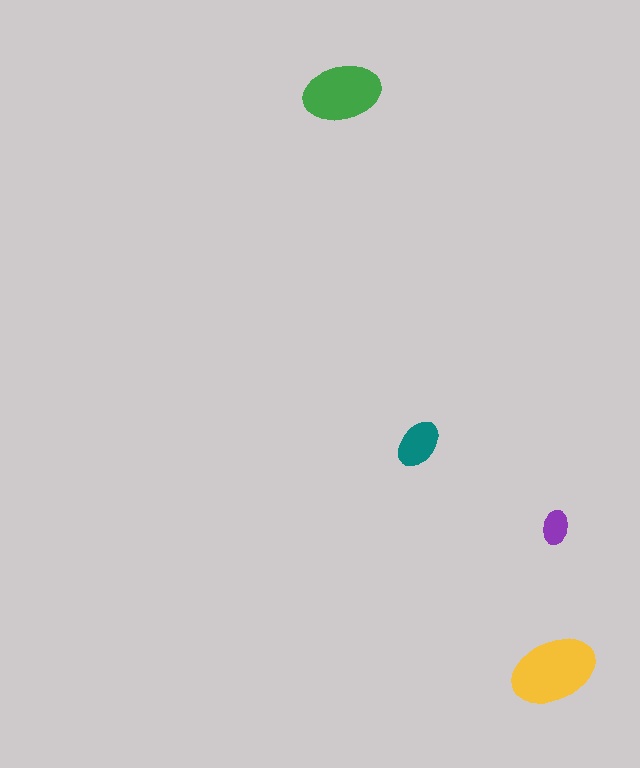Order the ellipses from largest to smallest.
the yellow one, the green one, the teal one, the purple one.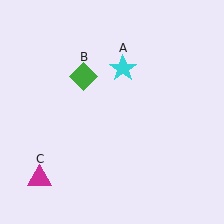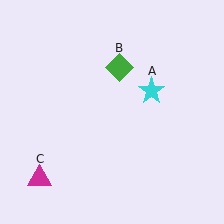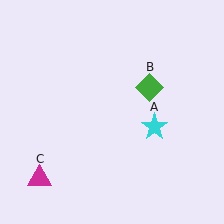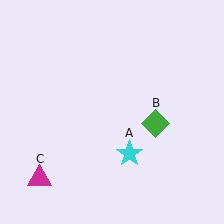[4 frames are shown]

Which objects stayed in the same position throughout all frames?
Magenta triangle (object C) remained stationary.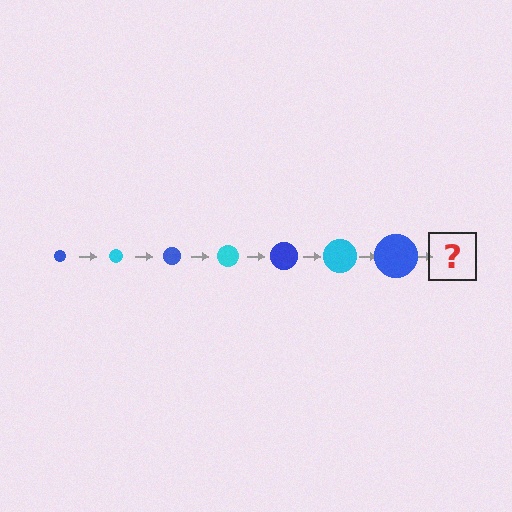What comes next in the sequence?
The next element should be a cyan circle, larger than the previous one.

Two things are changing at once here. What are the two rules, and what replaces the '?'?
The two rules are that the circle grows larger each step and the color cycles through blue and cyan. The '?' should be a cyan circle, larger than the previous one.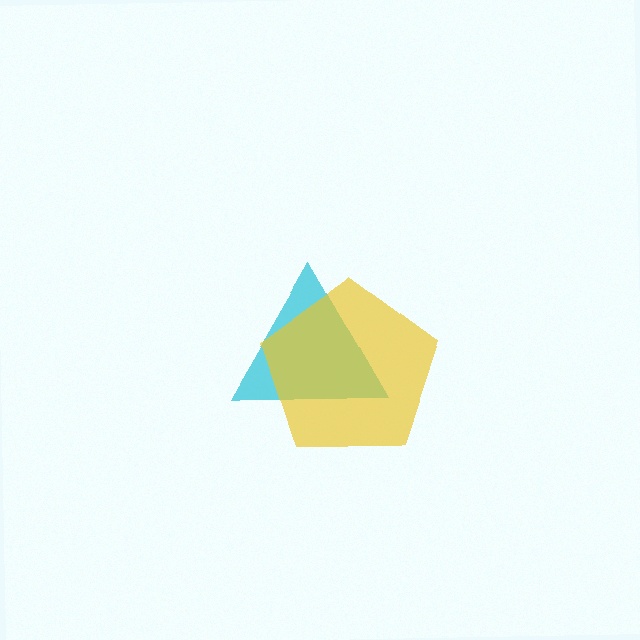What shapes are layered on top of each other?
The layered shapes are: a cyan triangle, a yellow pentagon.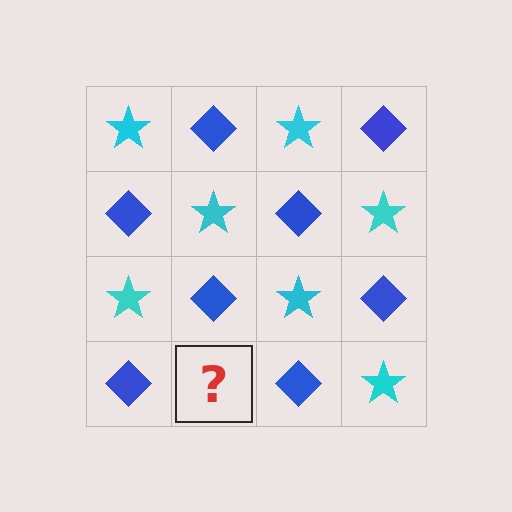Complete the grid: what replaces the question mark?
The question mark should be replaced with a cyan star.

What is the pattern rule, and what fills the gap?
The rule is that it alternates cyan star and blue diamond in a checkerboard pattern. The gap should be filled with a cyan star.